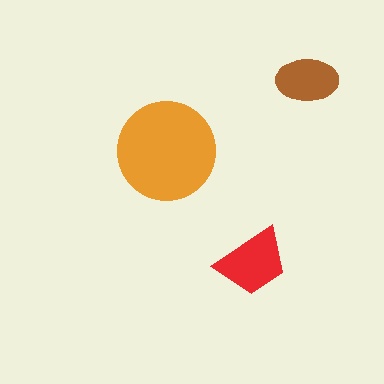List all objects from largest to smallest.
The orange circle, the red trapezoid, the brown ellipse.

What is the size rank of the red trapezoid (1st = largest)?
2nd.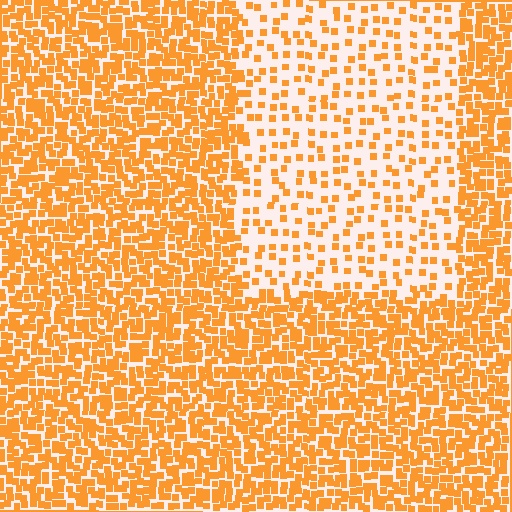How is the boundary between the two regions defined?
The boundary is defined by a change in element density (approximately 2.7x ratio). All elements are the same color, size, and shape.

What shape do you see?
I see a rectangle.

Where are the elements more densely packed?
The elements are more densely packed outside the rectangle boundary.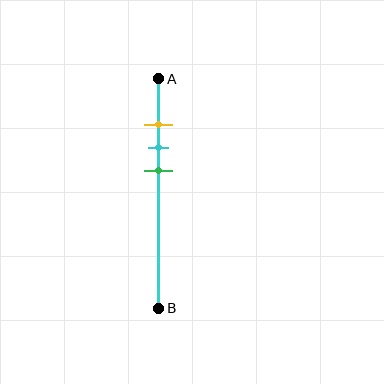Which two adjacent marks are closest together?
The yellow and cyan marks are the closest adjacent pair.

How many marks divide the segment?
There are 3 marks dividing the segment.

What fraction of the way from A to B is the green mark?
The green mark is approximately 40% (0.4) of the way from A to B.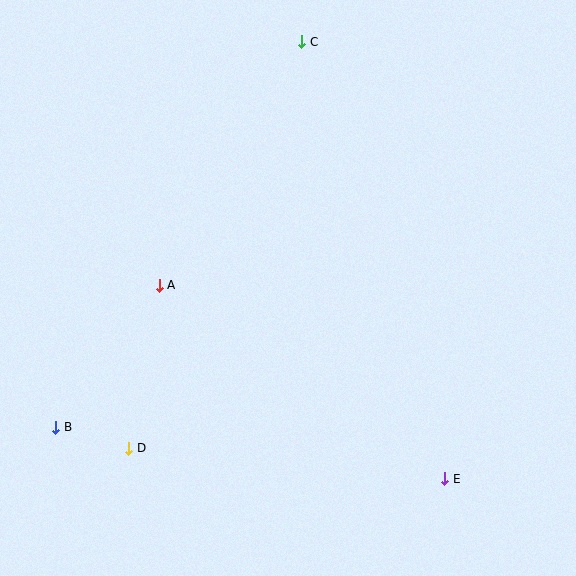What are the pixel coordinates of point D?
Point D is at (129, 448).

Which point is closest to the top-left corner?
Point C is closest to the top-left corner.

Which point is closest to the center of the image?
Point A at (159, 285) is closest to the center.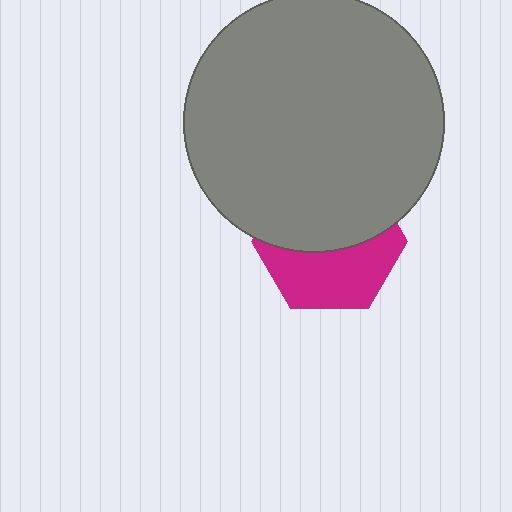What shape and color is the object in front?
The object in front is a gray circle.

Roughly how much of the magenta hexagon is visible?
About half of it is visible (roughly 47%).